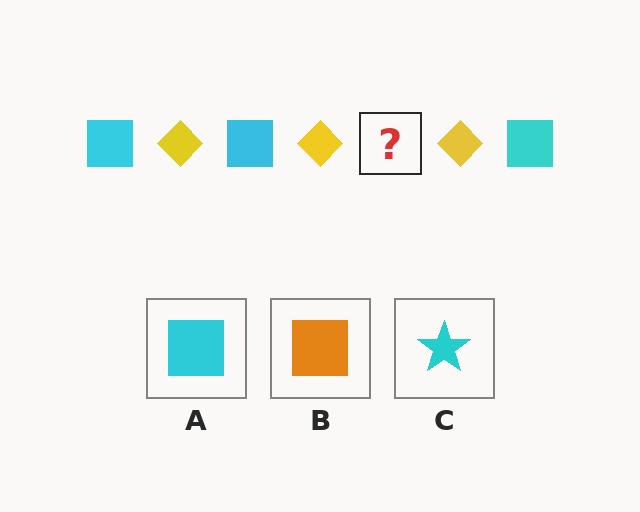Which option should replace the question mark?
Option A.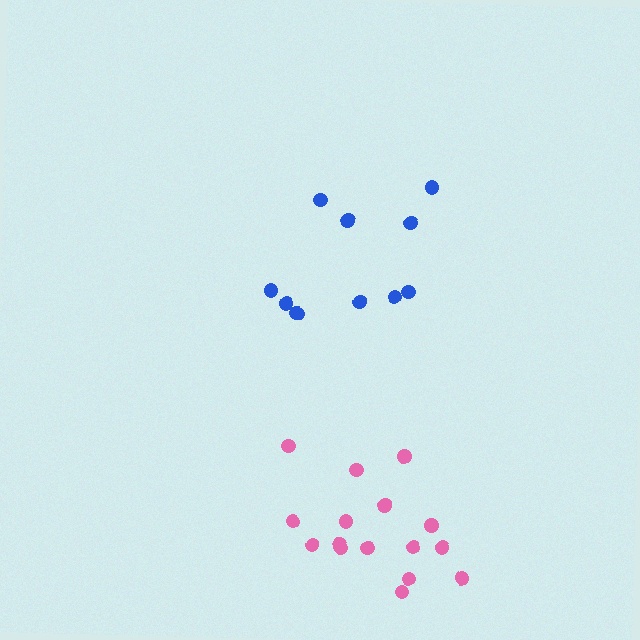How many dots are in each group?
Group 1: 16 dots, Group 2: 11 dots (27 total).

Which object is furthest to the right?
The pink cluster is rightmost.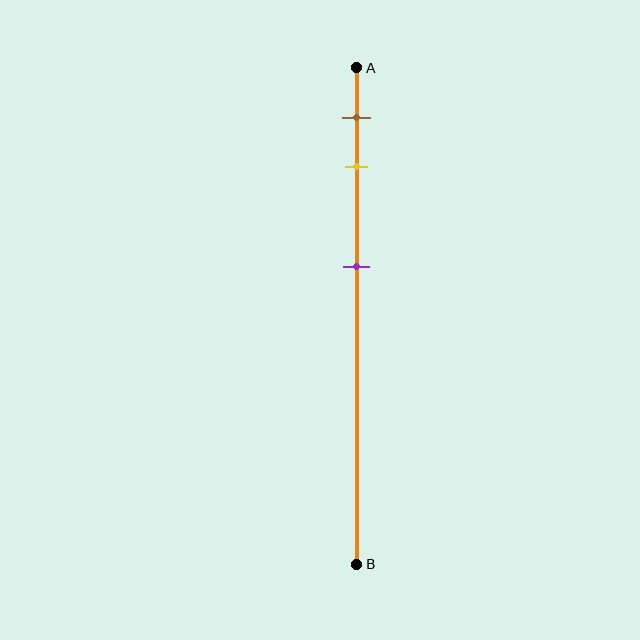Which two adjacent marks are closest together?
The brown and yellow marks are the closest adjacent pair.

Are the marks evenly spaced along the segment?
No, the marks are not evenly spaced.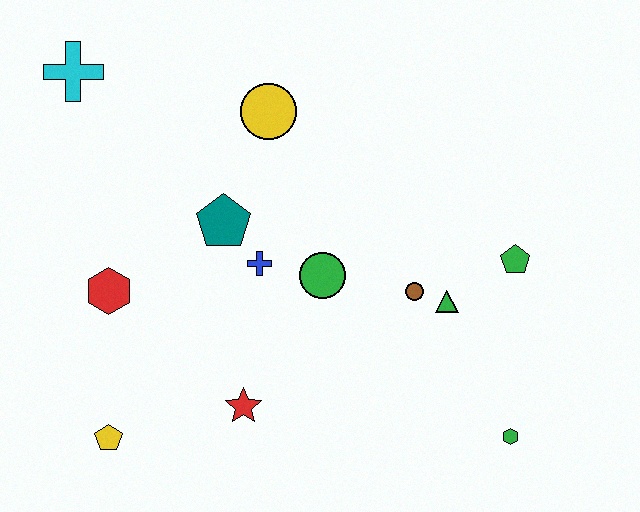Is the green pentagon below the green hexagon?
No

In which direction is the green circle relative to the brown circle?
The green circle is to the left of the brown circle.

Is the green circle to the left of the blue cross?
No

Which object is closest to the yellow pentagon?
The red star is closest to the yellow pentagon.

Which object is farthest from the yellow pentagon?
The green pentagon is farthest from the yellow pentagon.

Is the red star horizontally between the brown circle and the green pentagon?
No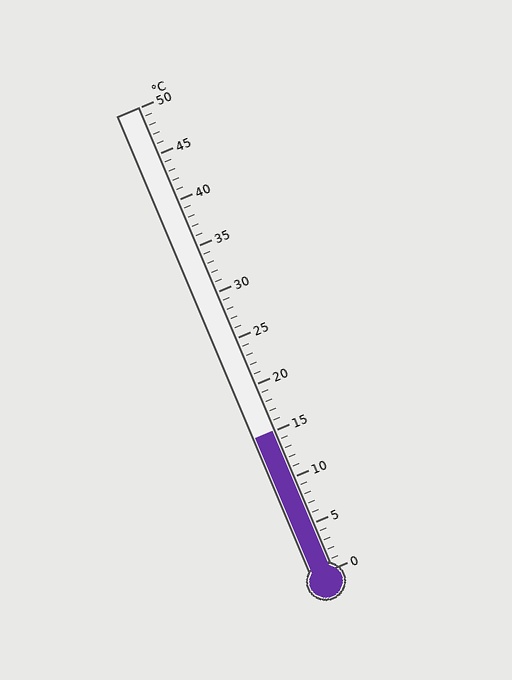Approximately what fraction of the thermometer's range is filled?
The thermometer is filled to approximately 30% of its range.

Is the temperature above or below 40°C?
The temperature is below 40°C.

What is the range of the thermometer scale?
The thermometer scale ranges from 0°C to 50°C.